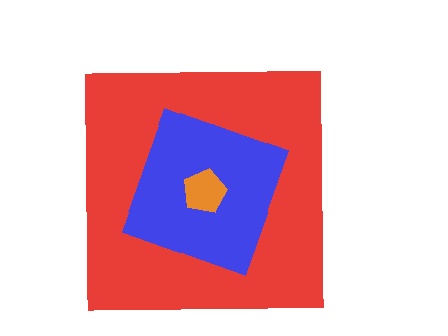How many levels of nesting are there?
3.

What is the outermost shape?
The red square.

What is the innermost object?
The orange pentagon.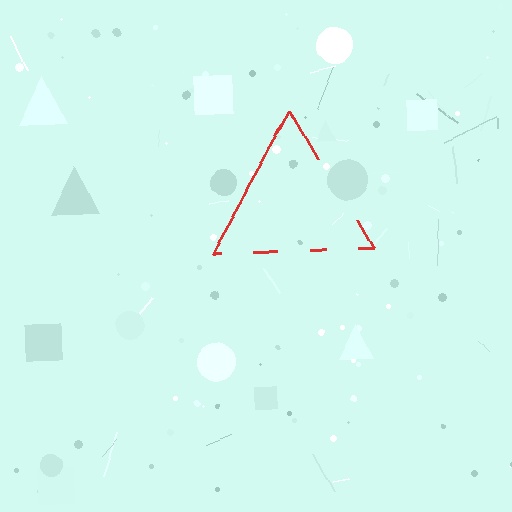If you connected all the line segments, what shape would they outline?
They would outline a triangle.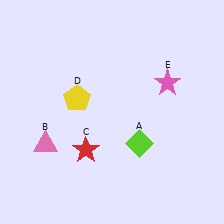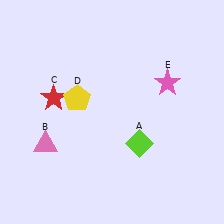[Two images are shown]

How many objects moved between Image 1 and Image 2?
1 object moved between the two images.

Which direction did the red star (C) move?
The red star (C) moved up.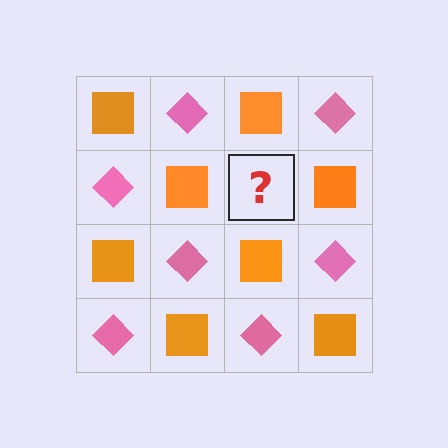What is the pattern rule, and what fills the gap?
The rule is that it alternates orange square and pink diamond in a checkerboard pattern. The gap should be filled with a pink diamond.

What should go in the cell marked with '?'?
The missing cell should contain a pink diamond.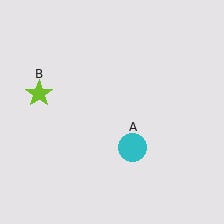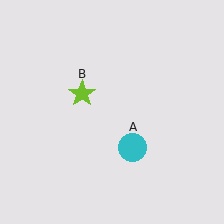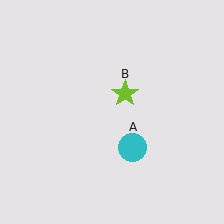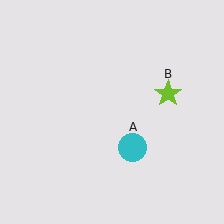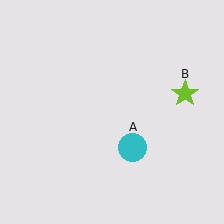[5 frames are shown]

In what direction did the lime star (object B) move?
The lime star (object B) moved right.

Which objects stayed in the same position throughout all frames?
Cyan circle (object A) remained stationary.